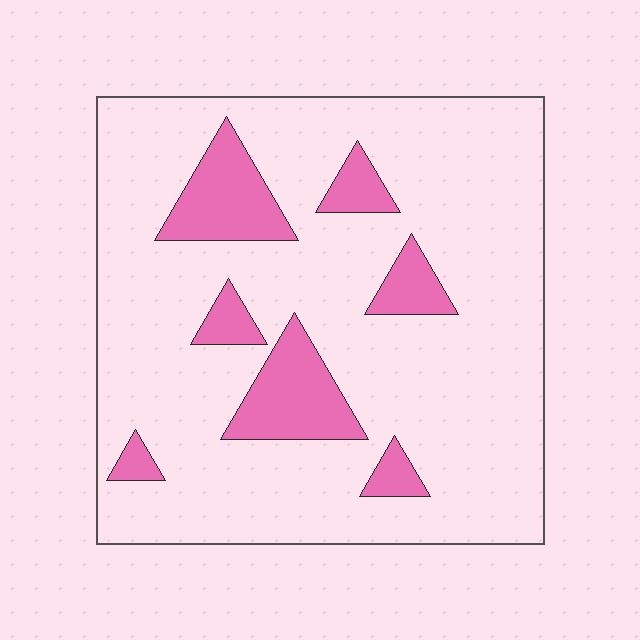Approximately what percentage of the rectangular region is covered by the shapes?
Approximately 15%.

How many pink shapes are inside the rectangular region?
7.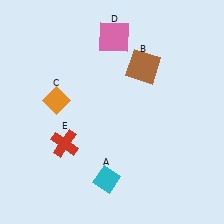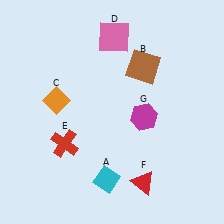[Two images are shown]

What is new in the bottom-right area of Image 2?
A magenta hexagon (G) was added in the bottom-right area of Image 2.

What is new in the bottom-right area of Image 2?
A red triangle (F) was added in the bottom-right area of Image 2.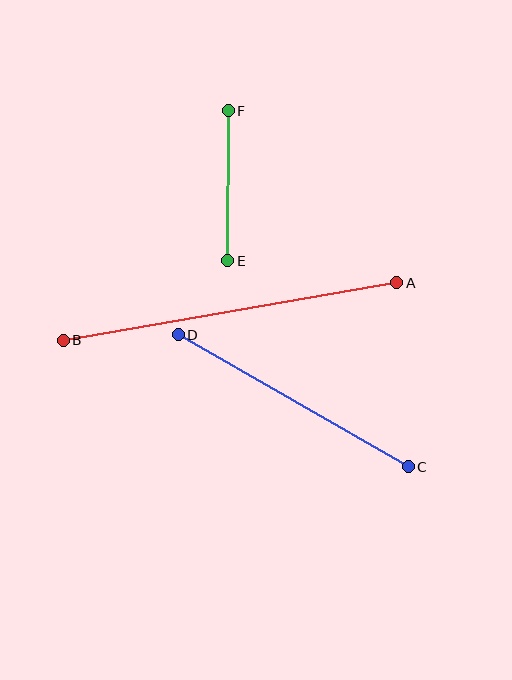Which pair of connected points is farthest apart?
Points A and B are farthest apart.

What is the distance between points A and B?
The distance is approximately 338 pixels.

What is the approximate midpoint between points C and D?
The midpoint is at approximately (293, 401) pixels.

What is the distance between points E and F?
The distance is approximately 150 pixels.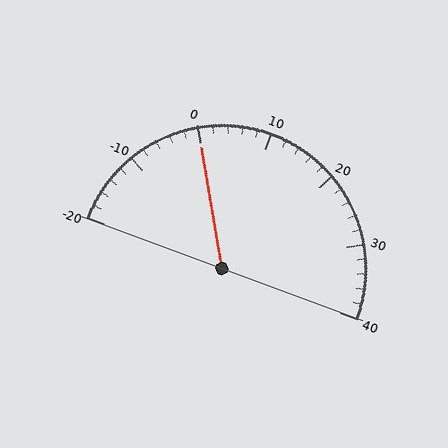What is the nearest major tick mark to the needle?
The nearest major tick mark is 0.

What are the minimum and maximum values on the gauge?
The gauge ranges from -20 to 40.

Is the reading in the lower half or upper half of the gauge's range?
The reading is in the lower half of the range (-20 to 40).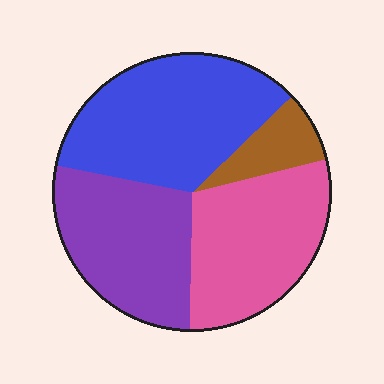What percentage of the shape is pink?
Pink takes up about one quarter (1/4) of the shape.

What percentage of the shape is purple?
Purple takes up about one quarter (1/4) of the shape.